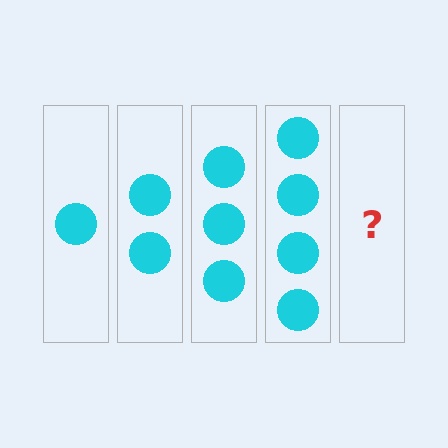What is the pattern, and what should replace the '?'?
The pattern is that each step adds one more circle. The '?' should be 5 circles.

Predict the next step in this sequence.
The next step is 5 circles.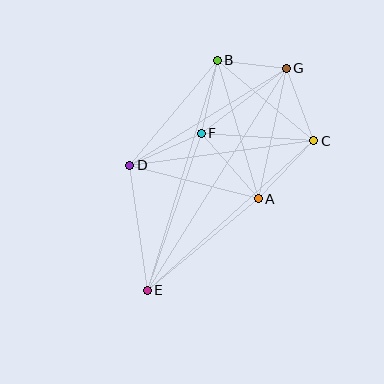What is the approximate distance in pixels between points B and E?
The distance between B and E is approximately 241 pixels.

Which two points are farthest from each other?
Points E and G are farthest from each other.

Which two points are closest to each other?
Points B and G are closest to each other.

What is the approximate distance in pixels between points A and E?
The distance between A and E is approximately 144 pixels.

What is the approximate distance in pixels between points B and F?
The distance between B and F is approximately 75 pixels.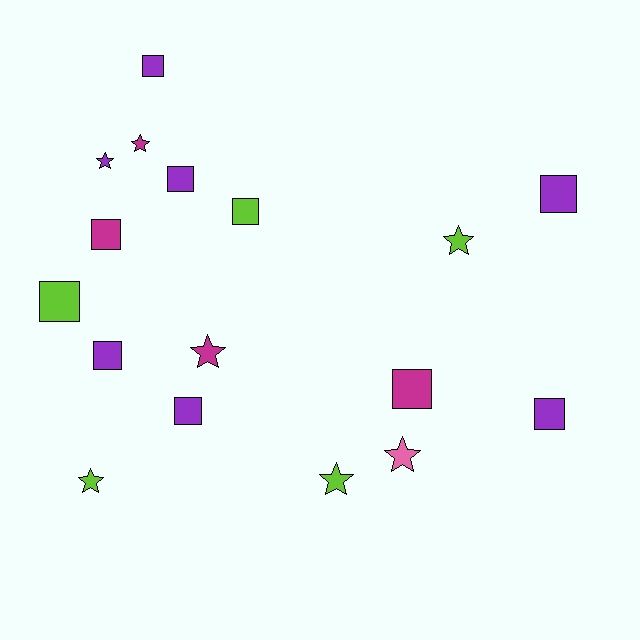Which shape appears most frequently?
Square, with 10 objects.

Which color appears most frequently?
Purple, with 7 objects.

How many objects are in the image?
There are 17 objects.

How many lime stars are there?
There are 3 lime stars.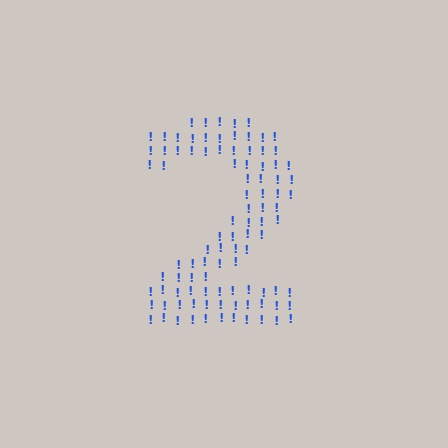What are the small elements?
The small elements are exclamation marks.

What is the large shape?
The large shape is the digit 2.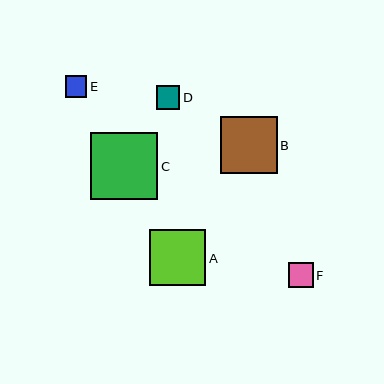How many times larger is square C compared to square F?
Square C is approximately 2.7 times the size of square F.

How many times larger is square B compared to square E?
Square B is approximately 2.6 times the size of square E.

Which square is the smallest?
Square E is the smallest with a size of approximately 22 pixels.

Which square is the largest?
Square C is the largest with a size of approximately 67 pixels.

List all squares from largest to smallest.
From largest to smallest: C, B, A, F, D, E.